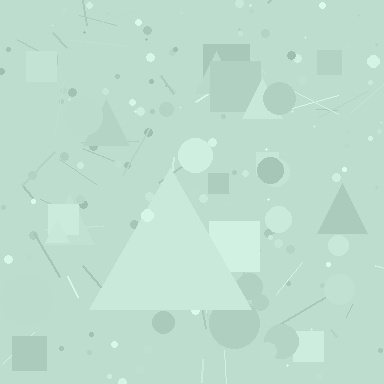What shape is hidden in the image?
A triangle is hidden in the image.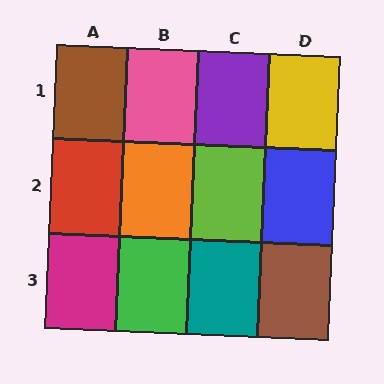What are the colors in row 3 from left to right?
Magenta, green, teal, brown.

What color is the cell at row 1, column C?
Purple.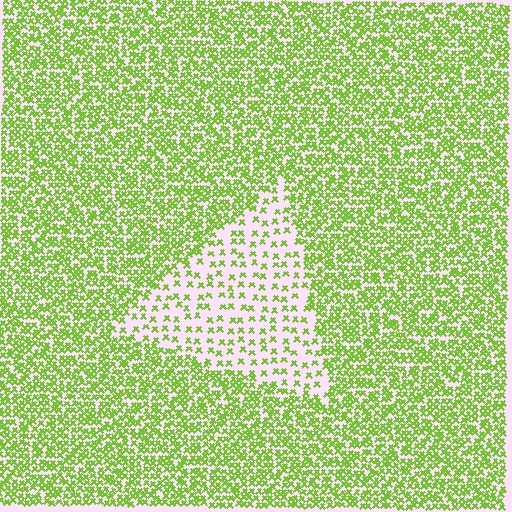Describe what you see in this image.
The image contains small lime elements arranged at two different densities. A triangle-shaped region is visible where the elements are less densely packed than the surrounding area.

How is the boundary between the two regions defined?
The boundary is defined by a change in element density (approximately 2.7x ratio). All elements are the same color, size, and shape.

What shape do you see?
I see a triangle.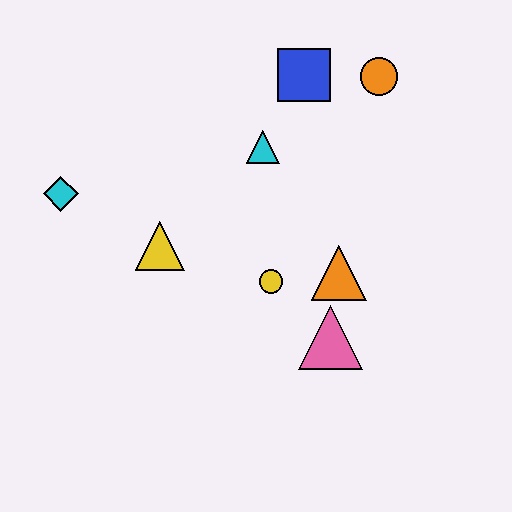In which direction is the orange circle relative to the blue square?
The orange circle is to the right of the blue square.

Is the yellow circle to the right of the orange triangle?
No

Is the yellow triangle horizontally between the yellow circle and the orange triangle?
No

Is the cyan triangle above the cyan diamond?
Yes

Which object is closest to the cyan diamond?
The yellow triangle is closest to the cyan diamond.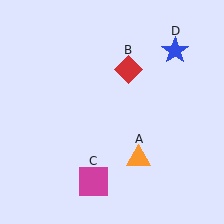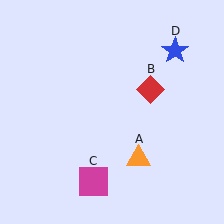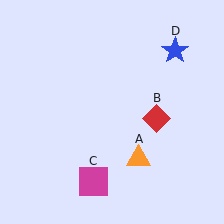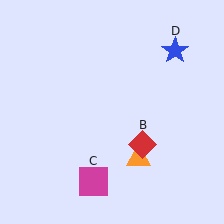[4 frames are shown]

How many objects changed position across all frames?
1 object changed position: red diamond (object B).